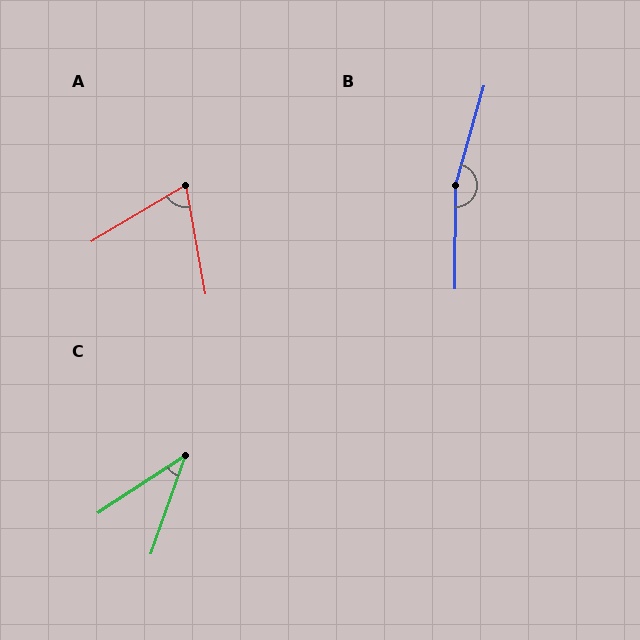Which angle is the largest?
B, at approximately 164 degrees.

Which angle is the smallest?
C, at approximately 38 degrees.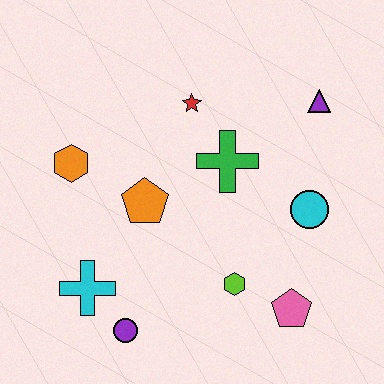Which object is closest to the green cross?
The red star is closest to the green cross.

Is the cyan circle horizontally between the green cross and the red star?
No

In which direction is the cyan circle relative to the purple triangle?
The cyan circle is below the purple triangle.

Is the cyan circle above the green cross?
No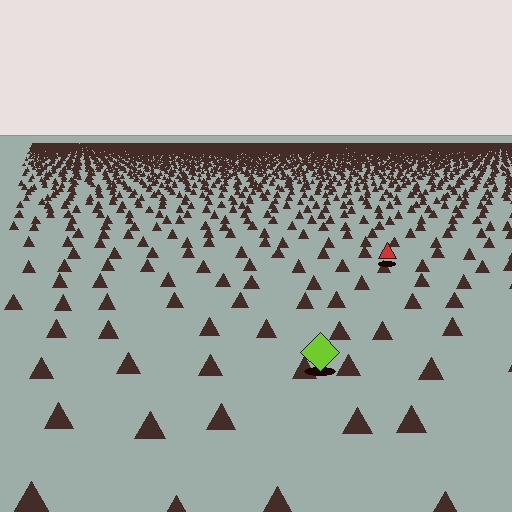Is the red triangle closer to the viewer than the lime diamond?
No. The lime diamond is closer — you can tell from the texture gradient: the ground texture is coarser near it.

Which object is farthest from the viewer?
The red triangle is farthest from the viewer. It appears smaller and the ground texture around it is denser.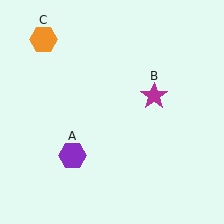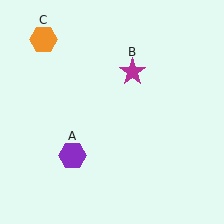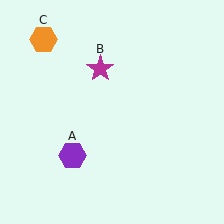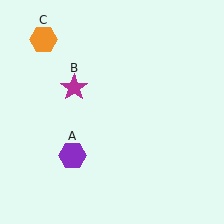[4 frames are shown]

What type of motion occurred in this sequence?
The magenta star (object B) rotated counterclockwise around the center of the scene.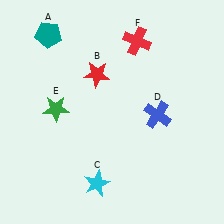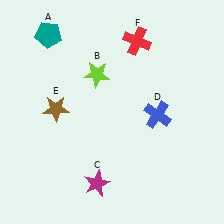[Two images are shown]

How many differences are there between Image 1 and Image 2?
There are 3 differences between the two images.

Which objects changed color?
B changed from red to lime. C changed from cyan to magenta. E changed from green to brown.